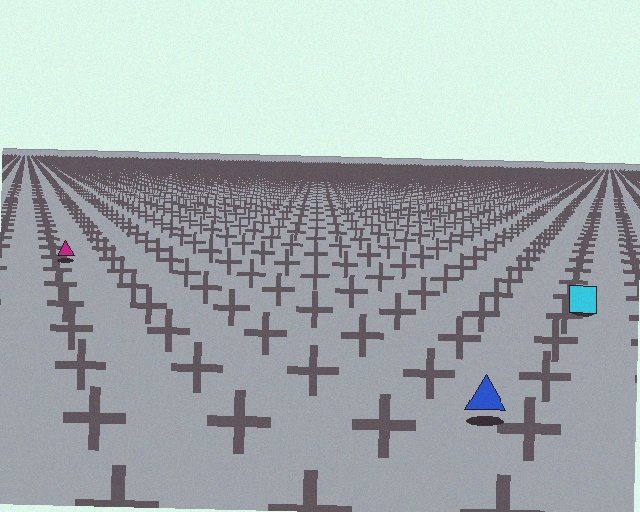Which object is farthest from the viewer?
The magenta triangle is farthest from the viewer. It appears smaller and the ground texture around it is denser.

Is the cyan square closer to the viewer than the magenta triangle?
Yes. The cyan square is closer — you can tell from the texture gradient: the ground texture is coarser near it.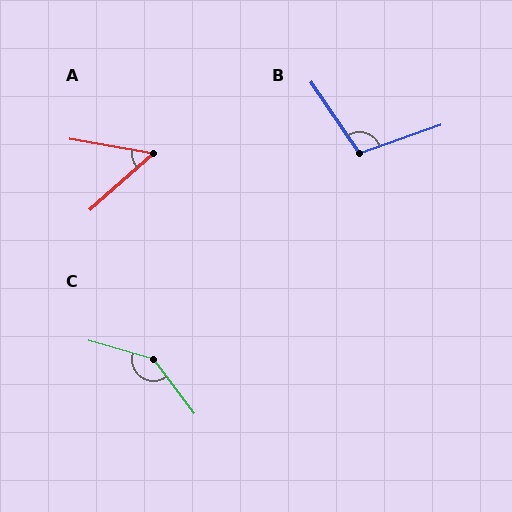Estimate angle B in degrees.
Approximately 105 degrees.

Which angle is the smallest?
A, at approximately 51 degrees.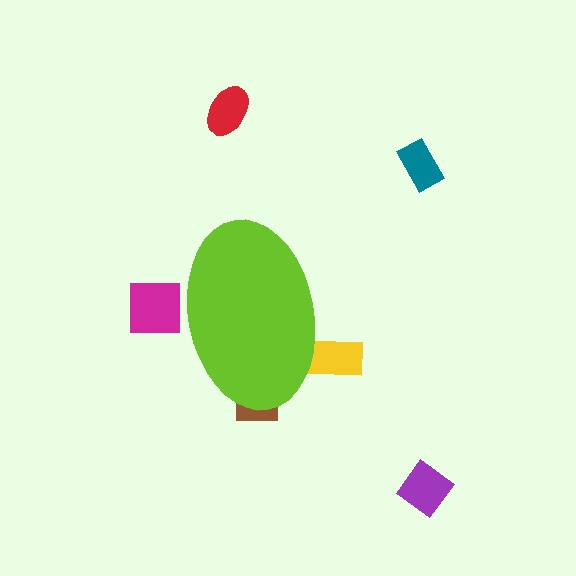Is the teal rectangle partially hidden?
No, the teal rectangle is fully visible.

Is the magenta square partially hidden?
Yes, the magenta square is partially hidden behind the lime ellipse.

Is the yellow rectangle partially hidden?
Yes, the yellow rectangle is partially hidden behind the lime ellipse.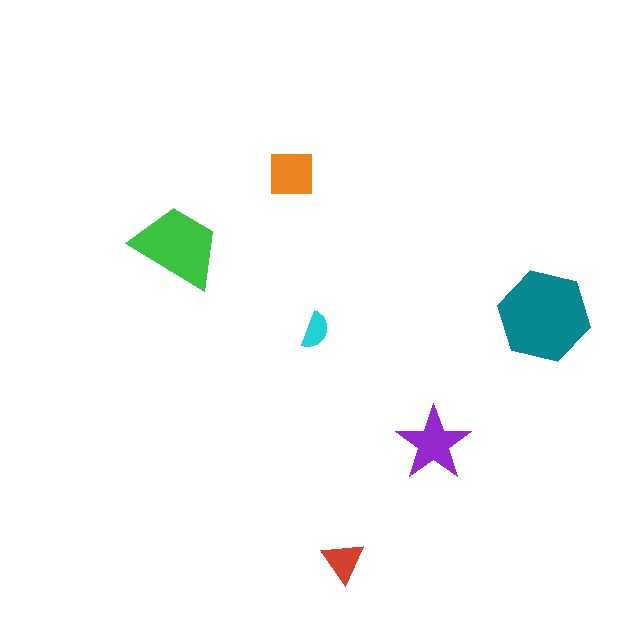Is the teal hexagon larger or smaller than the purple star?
Larger.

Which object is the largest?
The teal hexagon.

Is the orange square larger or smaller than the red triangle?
Larger.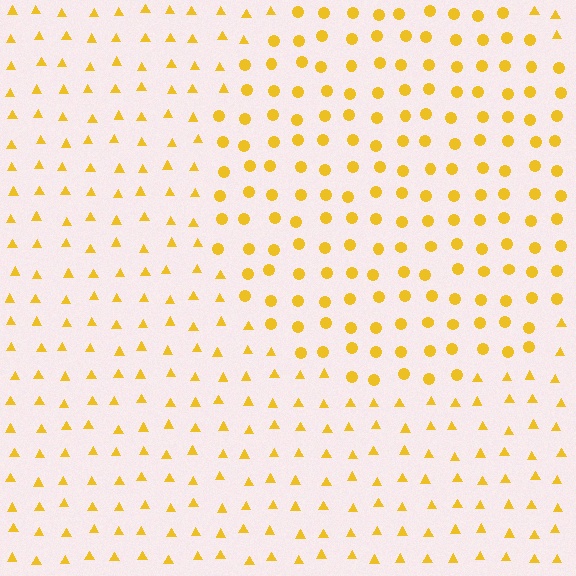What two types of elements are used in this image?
The image uses circles inside the circle region and triangles outside it.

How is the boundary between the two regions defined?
The boundary is defined by a change in element shape: circles inside vs. triangles outside. All elements share the same color and spacing.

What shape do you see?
I see a circle.